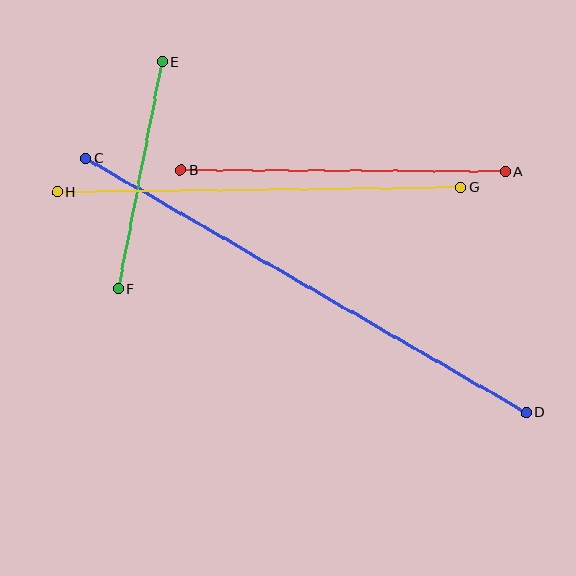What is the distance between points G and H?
The distance is approximately 403 pixels.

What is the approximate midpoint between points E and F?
The midpoint is at approximately (140, 175) pixels.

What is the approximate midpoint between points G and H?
The midpoint is at approximately (259, 190) pixels.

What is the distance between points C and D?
The distance is approximately 509 pixels.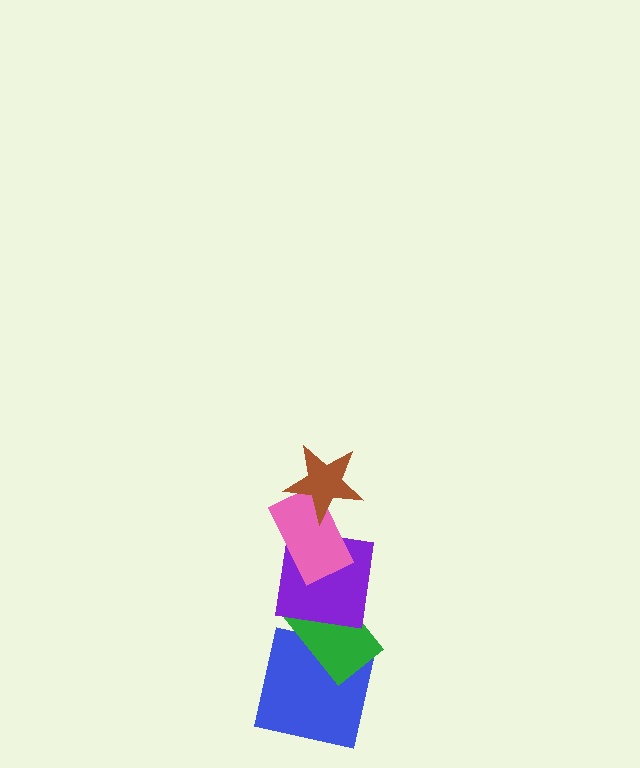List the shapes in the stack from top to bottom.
From top to bottom: the brown star, the pink rectangle, the purple square, the green rectangle, the blue square.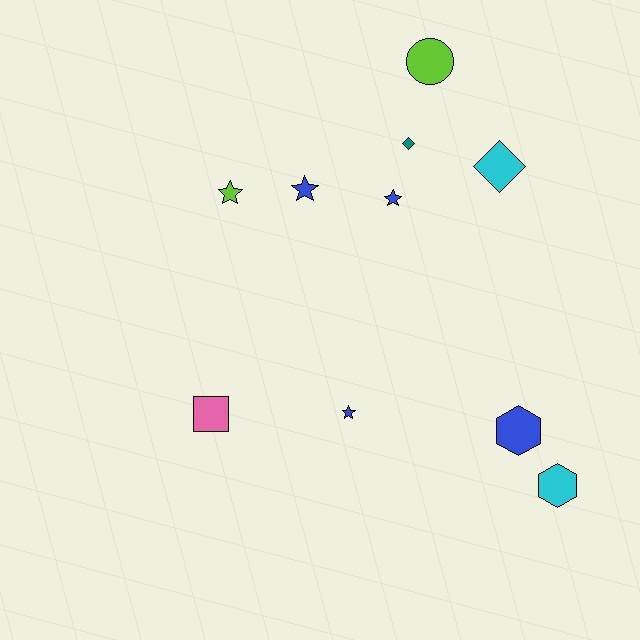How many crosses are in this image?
There are no crosses.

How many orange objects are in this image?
There are no orange objects.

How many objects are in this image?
There are 10 objects.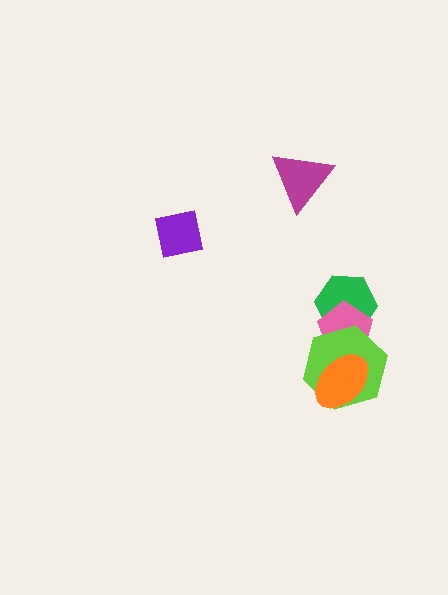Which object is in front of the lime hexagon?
The orange ellipse is in front of the lime hexagon.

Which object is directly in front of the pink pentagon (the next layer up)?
The lime hexagon is directly in front of the pink pentagon.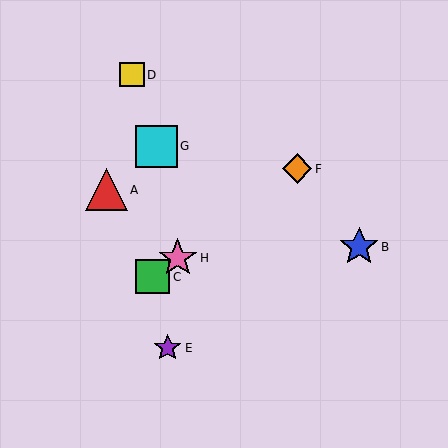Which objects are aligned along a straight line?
Objects C, F, H are aligned along a straight line.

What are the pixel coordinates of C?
Object C is at (153, 277).